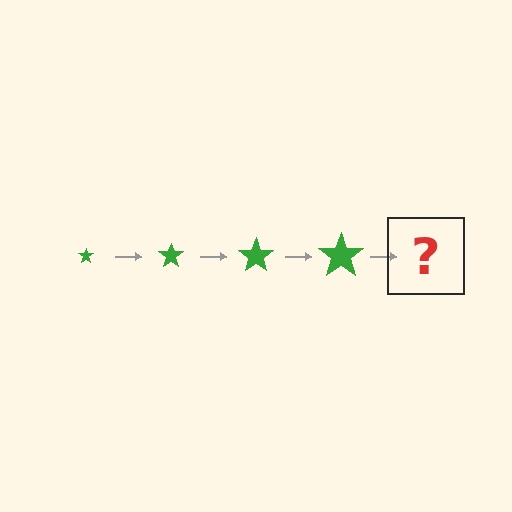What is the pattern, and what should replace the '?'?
The pattern is that the star gets progressively larger each step. The '?' should be a green star, larger than the previous one.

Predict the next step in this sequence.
The next step is a green star, larger than the previous one.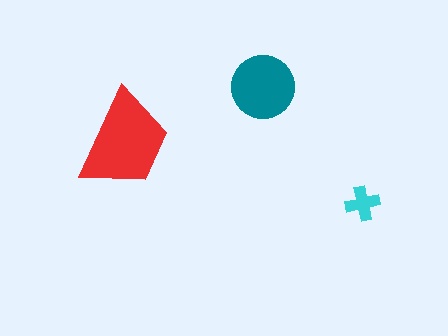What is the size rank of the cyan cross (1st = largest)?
3rd.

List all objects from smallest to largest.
The cyan cross, the teal circle, the red trapezoid.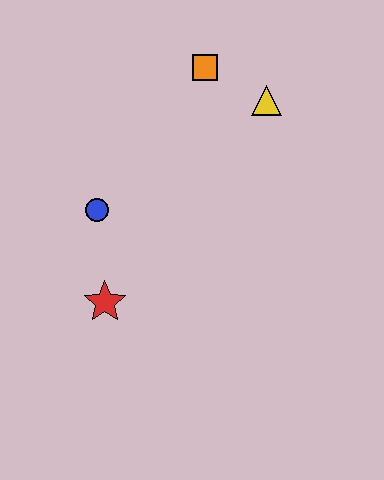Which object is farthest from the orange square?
The red star is farthest from the orange square.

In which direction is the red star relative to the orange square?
The red star is below the orange square.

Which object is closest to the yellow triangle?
The orange square is closest to the yellow triangle.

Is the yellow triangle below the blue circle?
No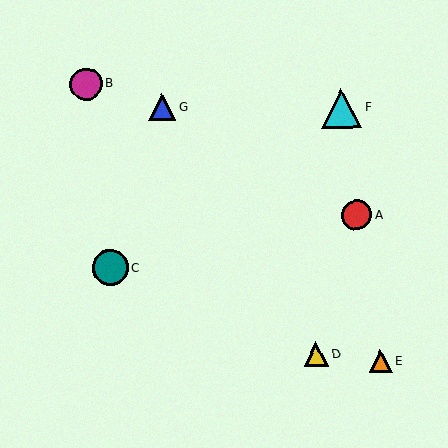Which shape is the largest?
The cyan triangle (labeled F) is the largest.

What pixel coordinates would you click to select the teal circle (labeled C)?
Click at (110, 268) to select the teal circle C.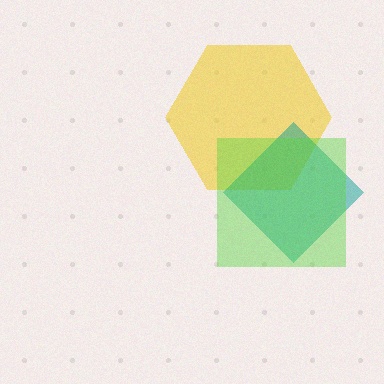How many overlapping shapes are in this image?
There are 3 overlapping shapes in the image.